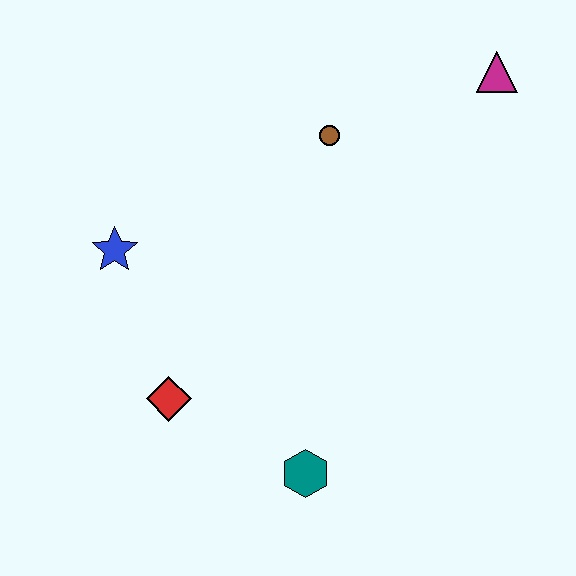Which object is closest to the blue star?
The red diamond is closest to the blue star.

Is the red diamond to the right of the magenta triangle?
No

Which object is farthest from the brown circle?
The teal hexagon is farthest from the brown circle.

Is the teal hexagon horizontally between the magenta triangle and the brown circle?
No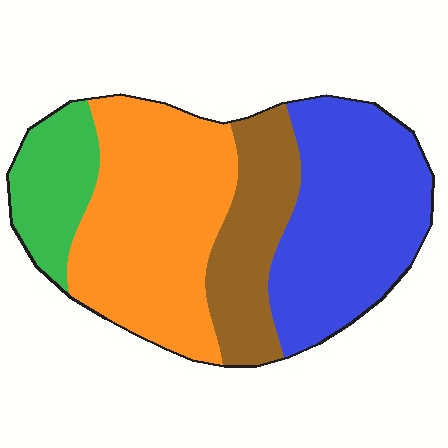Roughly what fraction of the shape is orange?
Orange takes up between a third and a half of the shape.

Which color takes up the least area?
Green, at roughly 15%.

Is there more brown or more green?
Brown.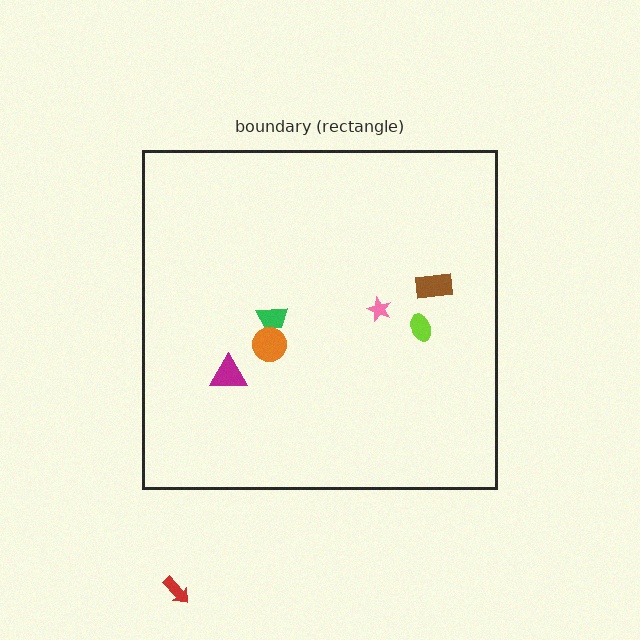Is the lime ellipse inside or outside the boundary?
Inside.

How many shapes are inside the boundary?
6 inside, 1 outside.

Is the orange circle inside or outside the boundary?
Inside.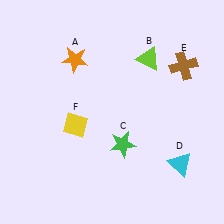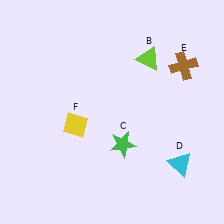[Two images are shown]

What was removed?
The orange star (A) was removed in Image 2.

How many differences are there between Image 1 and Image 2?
There is 1 difference between the two images.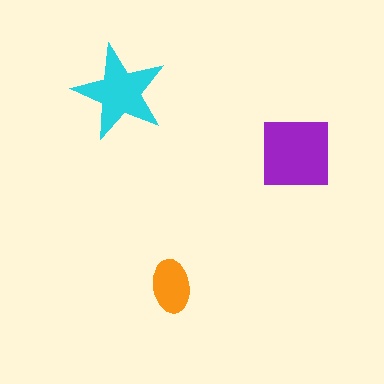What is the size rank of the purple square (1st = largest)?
1st.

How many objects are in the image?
There are 3 objects in the image.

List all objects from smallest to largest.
The orange ellipse, the cyan star, the purple square.